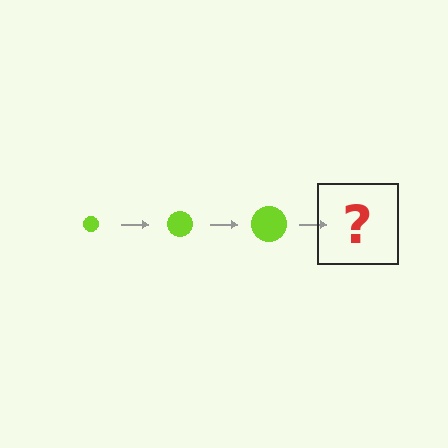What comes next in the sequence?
The next element should be a lime circle, larger than the previous one.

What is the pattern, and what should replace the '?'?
The pattern is that the circle gets progressively larger each step. The '?' should be a lime circle, larger than the previous one.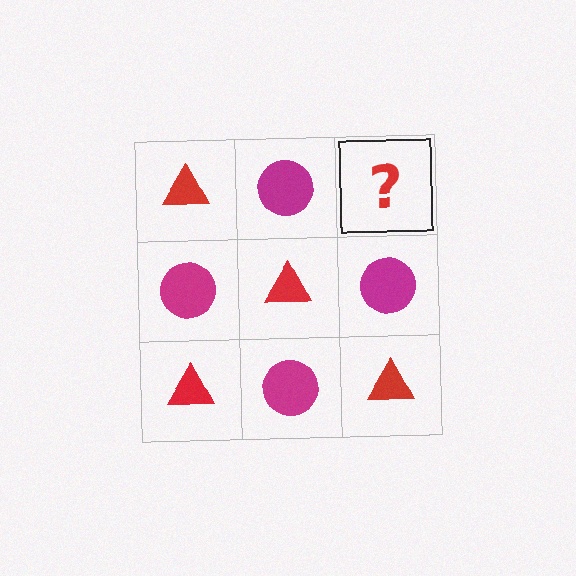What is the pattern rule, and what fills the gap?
The rule is that it alternates red triangle and magenta circle in a checkerboard pattern. The gap should be filled with a red triangle.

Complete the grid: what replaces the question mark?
The question mark should be replaced with a red triangle.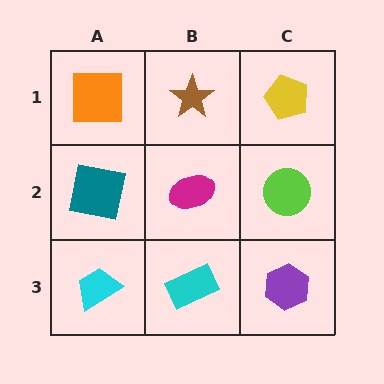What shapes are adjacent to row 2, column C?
A yellow pentagon (row 1, column C), a purple hexagon (row 3, column C), a magenta ellipse (row 2, column B).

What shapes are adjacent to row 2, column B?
A brown star (row 1, column B), a cyan rectangle (row 3, column B), a teal square (row 2, column A), a lime circle (row 2, column C).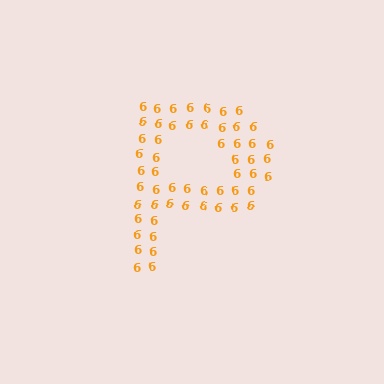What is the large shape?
The large shape is the letter P.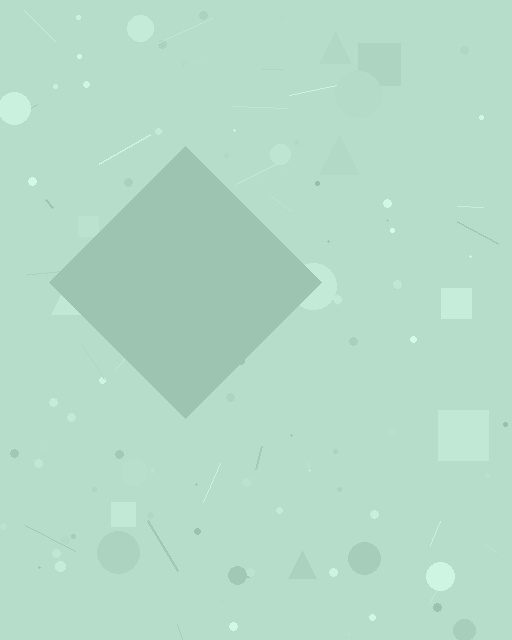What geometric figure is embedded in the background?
A diamond is embedded in the background.